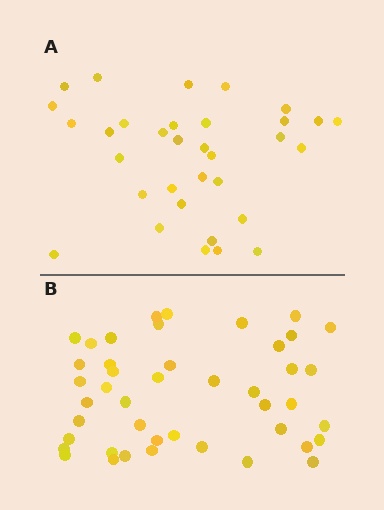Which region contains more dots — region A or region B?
Region B (the bottom region) has more dots.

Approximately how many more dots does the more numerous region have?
Region B has roughly 12 or so more dots than region A.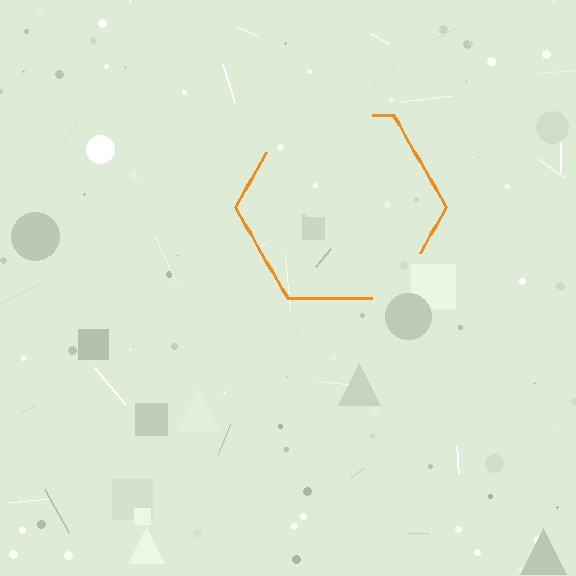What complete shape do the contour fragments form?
The contour fragments form a hexagon.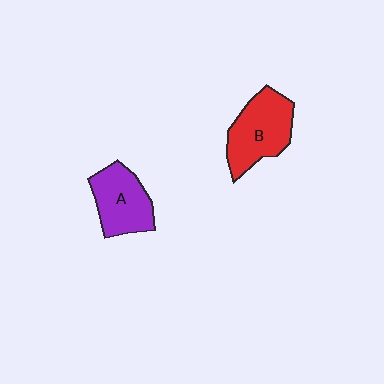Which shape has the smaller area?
Shape A (purple).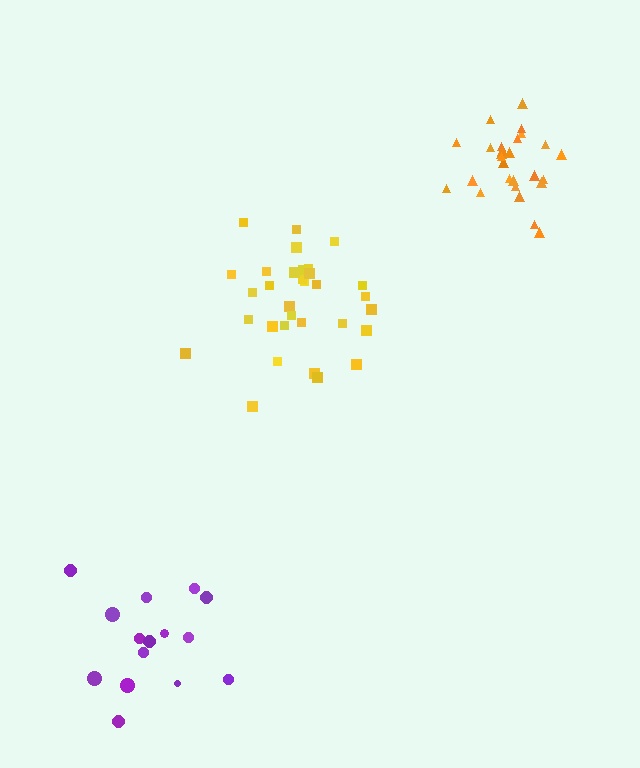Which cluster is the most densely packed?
Orange.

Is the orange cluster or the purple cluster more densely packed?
Orange.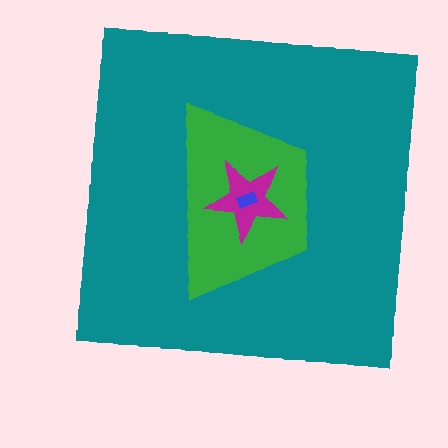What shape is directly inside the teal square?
The green trapezoid.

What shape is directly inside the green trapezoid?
The magenta star.